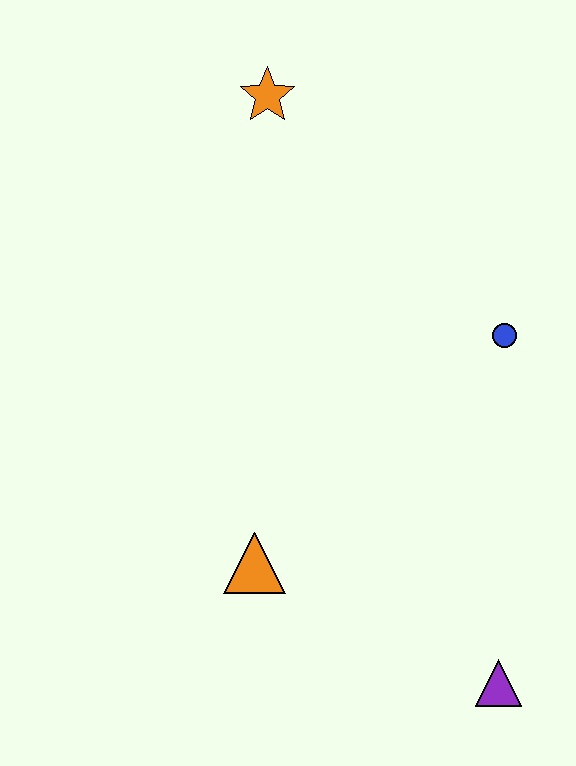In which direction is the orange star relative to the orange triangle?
The orange star is above the orange triangle.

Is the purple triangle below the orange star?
Yes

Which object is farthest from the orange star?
The purple triangle is farthest from the orange star.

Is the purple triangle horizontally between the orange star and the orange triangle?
No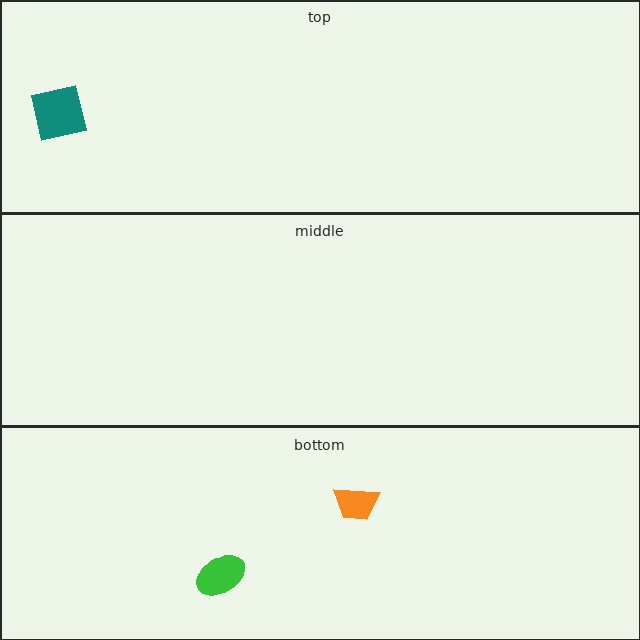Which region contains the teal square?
The top region.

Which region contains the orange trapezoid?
The bottom region.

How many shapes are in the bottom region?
2.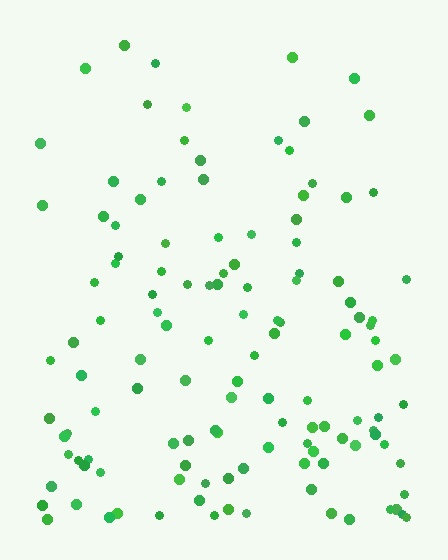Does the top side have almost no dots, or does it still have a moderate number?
Still a moderate number, just noticeably fewer than the bottom.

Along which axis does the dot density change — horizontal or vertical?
Vertical.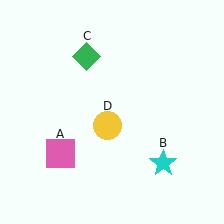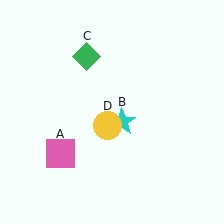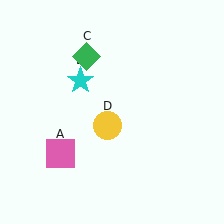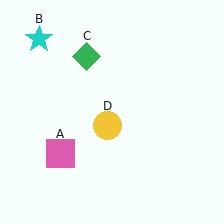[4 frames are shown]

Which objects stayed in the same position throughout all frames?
Pink square (object A) and green diamond (object C) and yellow circle (object D) remained stationary.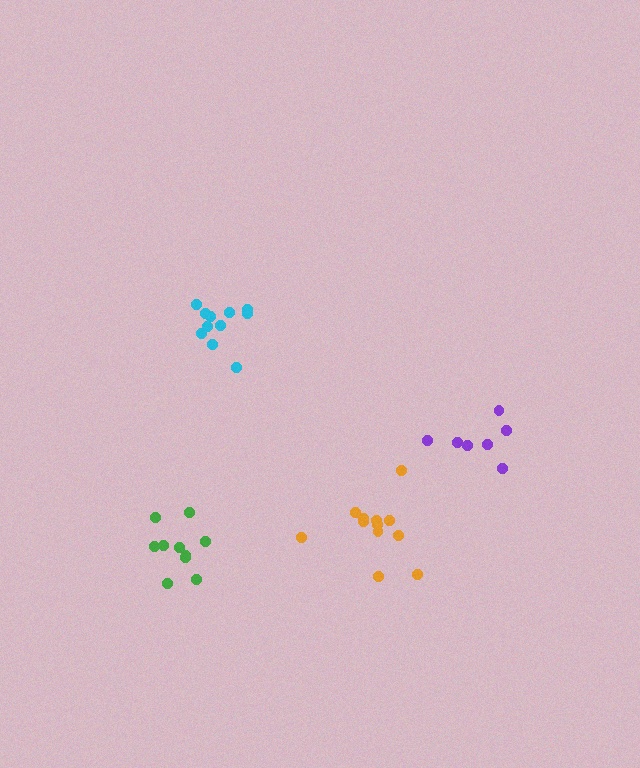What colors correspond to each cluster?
The clusters are colored: orange, purple, green, cyan.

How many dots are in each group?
Group 1: 12 dots, Group 2: 7 dots, Group 3: 10 dots, Group 4: 11 dots (40 total).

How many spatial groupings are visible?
There are 4 spatial groupings.